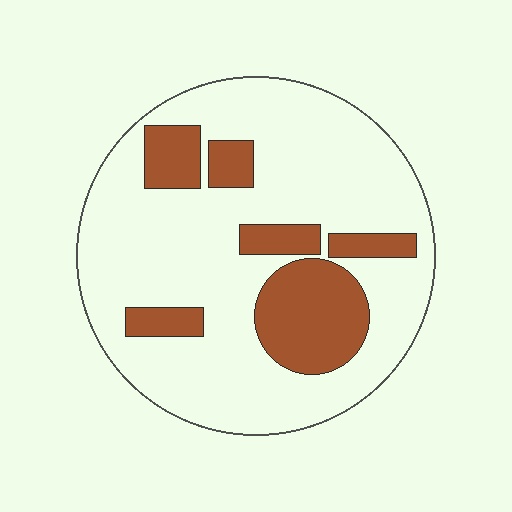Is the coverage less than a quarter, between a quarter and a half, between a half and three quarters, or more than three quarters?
Less than a quarter.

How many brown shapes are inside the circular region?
6.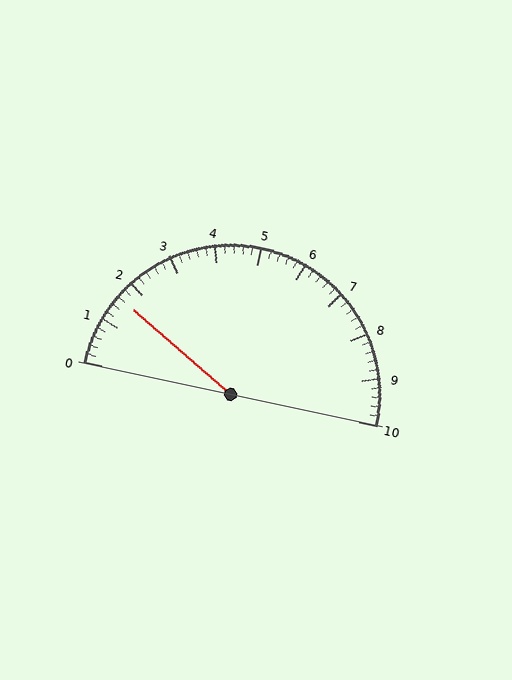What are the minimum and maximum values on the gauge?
The gauge ranges from 0 to 10.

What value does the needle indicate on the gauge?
The needle indicates approximately 1.6.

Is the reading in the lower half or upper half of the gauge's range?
The reading is in the lower half of the range (0 to 10).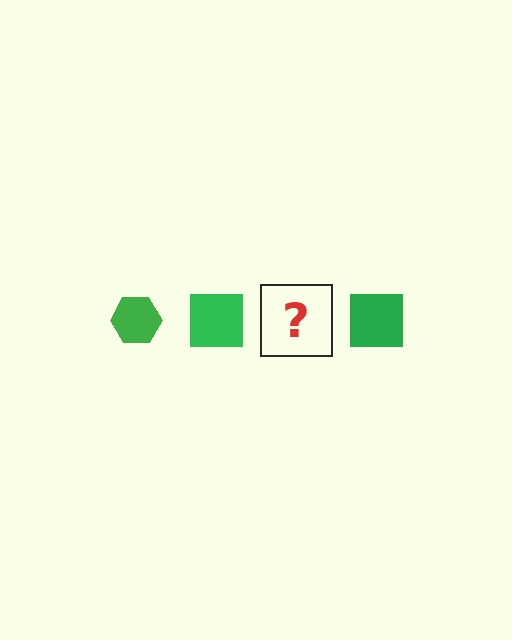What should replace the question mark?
The question mark should be replaced with a green hexagon.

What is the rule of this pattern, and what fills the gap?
The rule is that the pattern cycles through hexagon, square shapes in green. The gap should be filled with a green hexagon.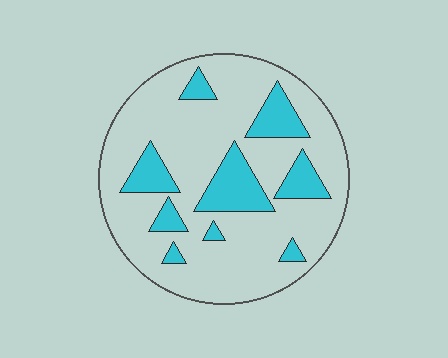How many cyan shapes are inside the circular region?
9.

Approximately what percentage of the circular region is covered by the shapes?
Approximately 20%.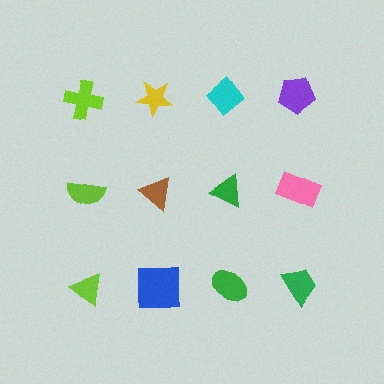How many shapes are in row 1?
4 shapes.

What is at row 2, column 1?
A lime semicircle.